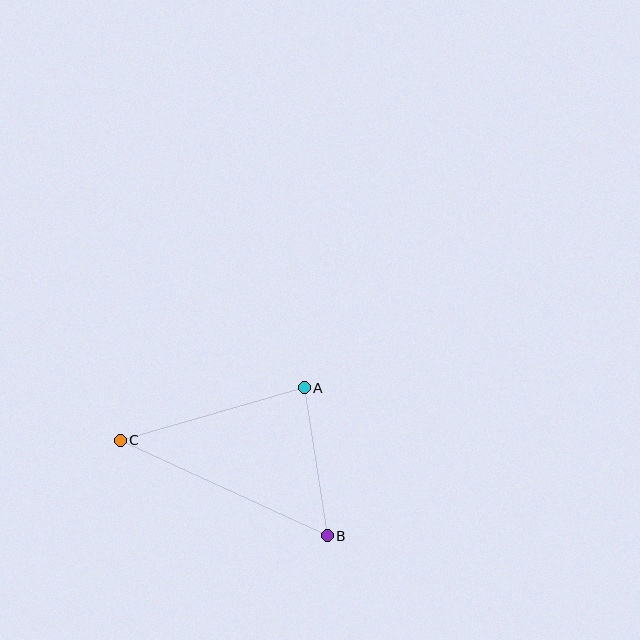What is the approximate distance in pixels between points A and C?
The distance between A and C is approximately 191 pixels.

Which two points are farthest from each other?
Points B and C are farthest from each other.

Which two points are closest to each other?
Points A and B are closest to each other.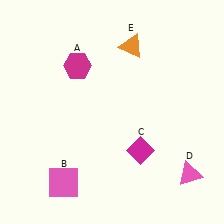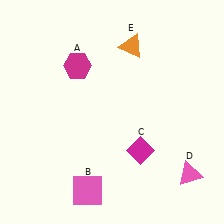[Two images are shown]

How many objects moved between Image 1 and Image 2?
1 object moved between the two images.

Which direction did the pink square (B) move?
The pink square (B) moved right.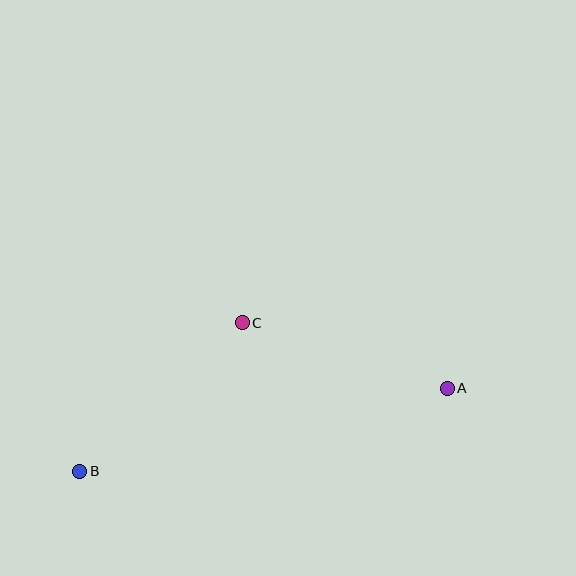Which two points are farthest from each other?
Points A and B are farthest from each other.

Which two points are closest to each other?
Points A and C are closest to each other.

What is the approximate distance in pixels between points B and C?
The distance between B and C is approximately 220 pixels.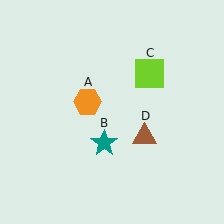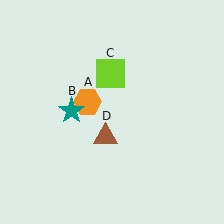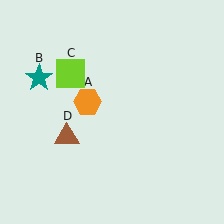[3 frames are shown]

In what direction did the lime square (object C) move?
The lime square (object C) moved left.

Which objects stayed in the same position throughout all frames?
Orange hexagon (object A) remained stationary.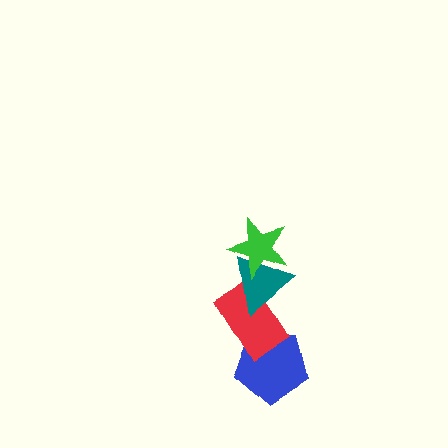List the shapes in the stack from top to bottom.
From top to bottom: the green star, the teal triangle, the red rectangle, the blue pentagon.